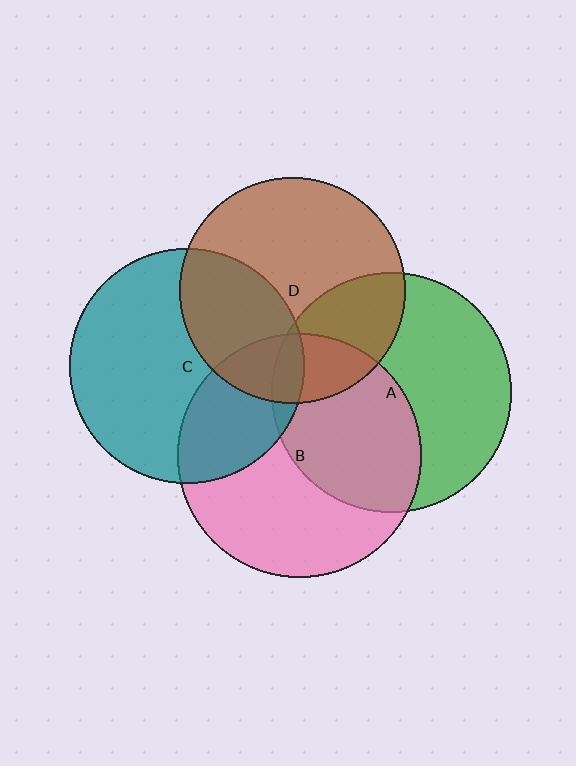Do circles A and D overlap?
Yes.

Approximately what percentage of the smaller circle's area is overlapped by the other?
Approximately 30%.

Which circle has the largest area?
Circle B (pink).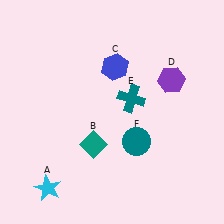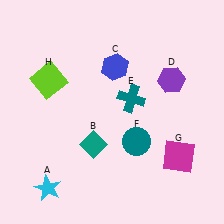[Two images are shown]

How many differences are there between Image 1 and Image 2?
There are 2 differences between the two images.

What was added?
A magenta square (G), a lime square (H) were added in Image 2.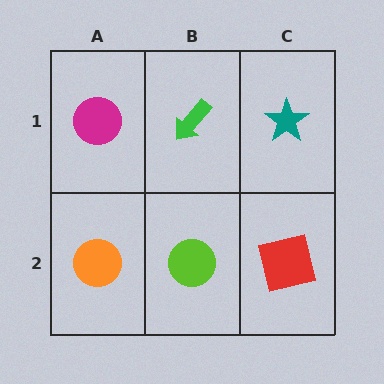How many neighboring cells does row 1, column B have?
3.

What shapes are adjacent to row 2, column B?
A green arrow (row 1, column B), an orange circle (row 2, column A), a red square (row 2, column C).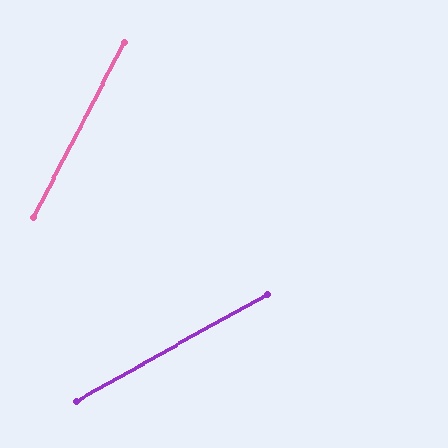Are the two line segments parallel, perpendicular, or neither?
Neither parallel nor perpendicular — they differ by about 33°.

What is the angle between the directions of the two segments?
Approximately 33 degrees.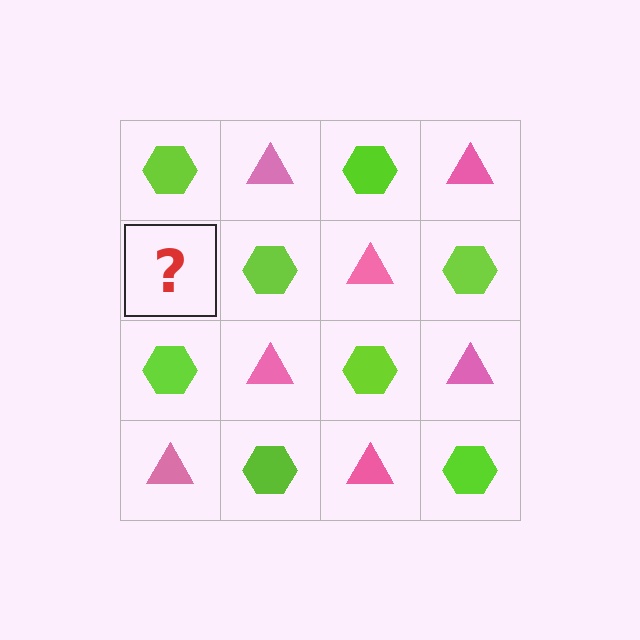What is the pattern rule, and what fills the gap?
The rule is that it alternates lime hexagon and pink triangle in a checkerboard pattern. The gap should be filled with a pink triangle.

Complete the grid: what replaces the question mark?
The question mark should be replaced with a pink triangle.